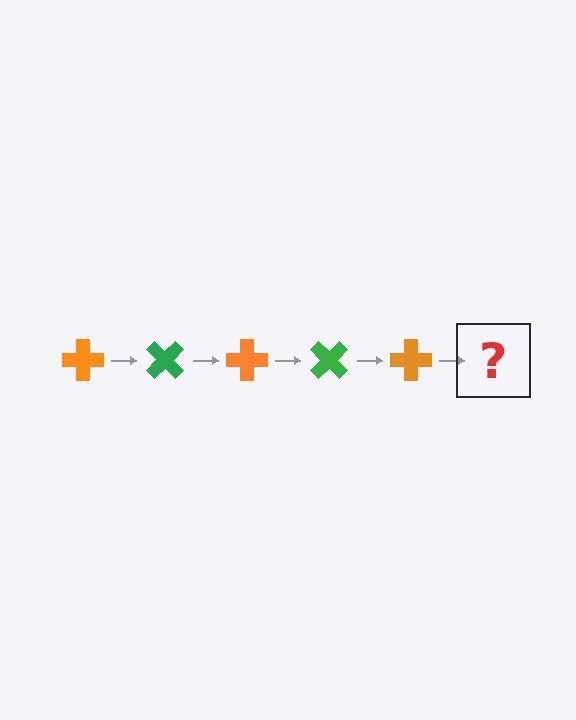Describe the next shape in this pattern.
It should be a green cross, rotated 225 degrees from the start.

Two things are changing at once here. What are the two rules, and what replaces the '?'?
The two rules are that it rotates 45 degrees each step and the color cycles through orange and green. The '?' should be a green cross, rotated 225 degrees from the start.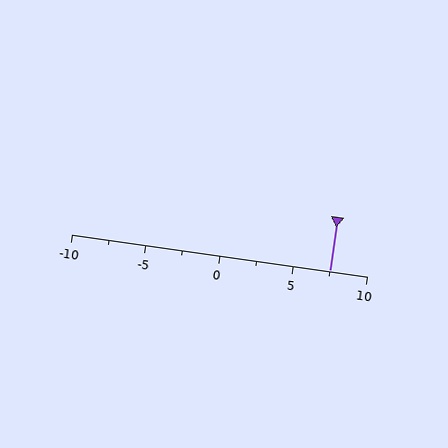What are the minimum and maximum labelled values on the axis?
The axis runs from -10 to 10.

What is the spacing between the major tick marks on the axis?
The major ticks are spaced 5 apart.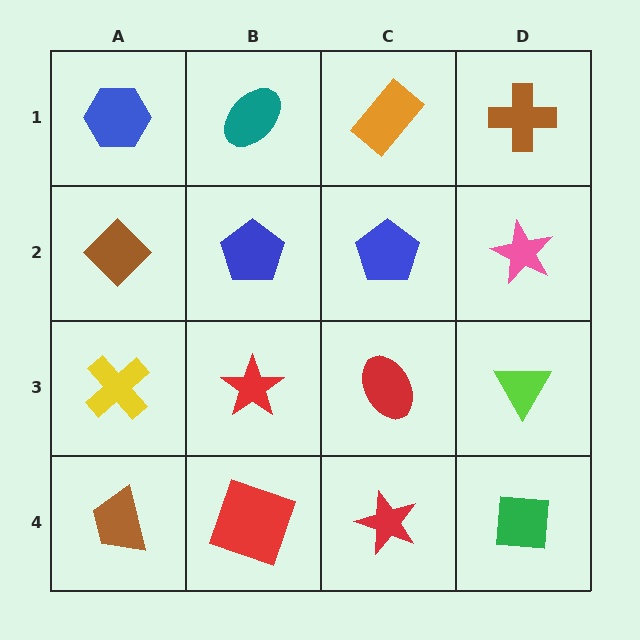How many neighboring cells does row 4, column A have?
2.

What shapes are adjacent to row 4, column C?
A red ellipse (row 3, column C), a red square (row 4, column B), a green square (row 4, column D).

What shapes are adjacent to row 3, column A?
A brown diamond (row 2, column A), a brown trapezoid (row 4, column A), a red star (row 3, column B).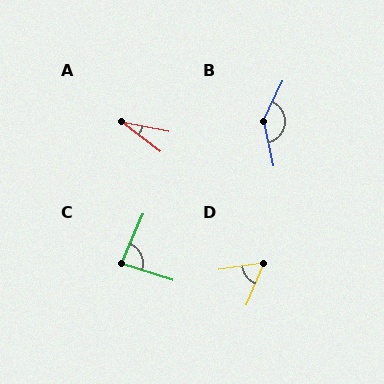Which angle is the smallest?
A, at approximately 26 degrees.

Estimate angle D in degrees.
Approximately 59 degrees.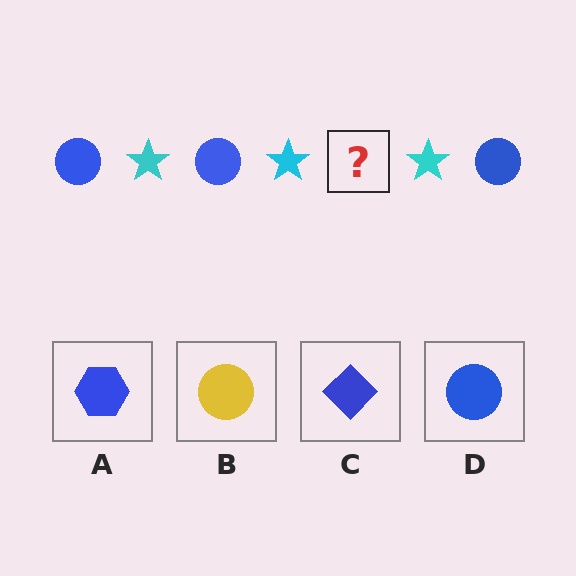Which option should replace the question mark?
Option D.